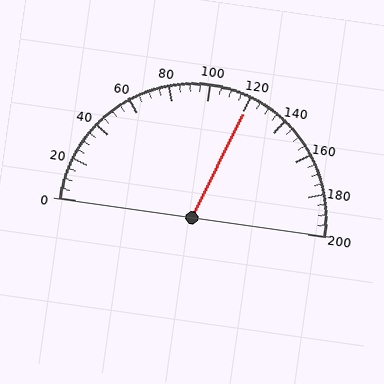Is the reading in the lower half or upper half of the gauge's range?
The reading is in the upper half of the range (0 to 200).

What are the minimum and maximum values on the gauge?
The gauge ranges from 0 to 200.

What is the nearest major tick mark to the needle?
The nearest major tick mark is 120.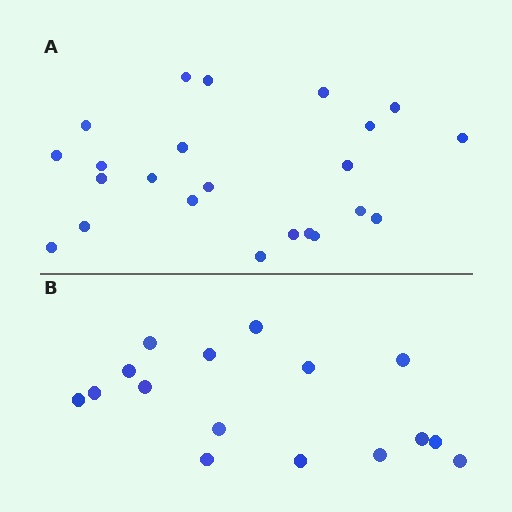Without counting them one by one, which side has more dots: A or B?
Region A (the top region) has more dots.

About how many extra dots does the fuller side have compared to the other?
Region A has roughly 8 or so more dots than region B.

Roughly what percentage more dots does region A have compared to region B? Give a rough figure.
About 45% more.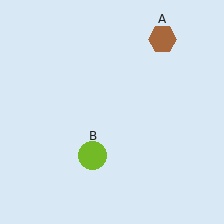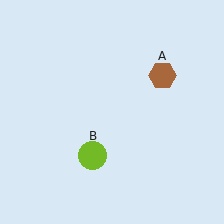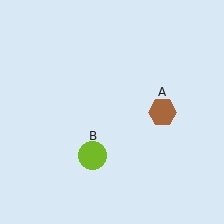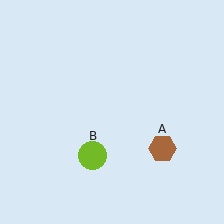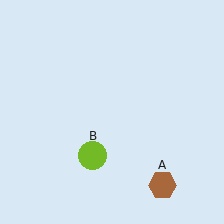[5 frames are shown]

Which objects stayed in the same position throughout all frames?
Lime circle (object B) remained stationary.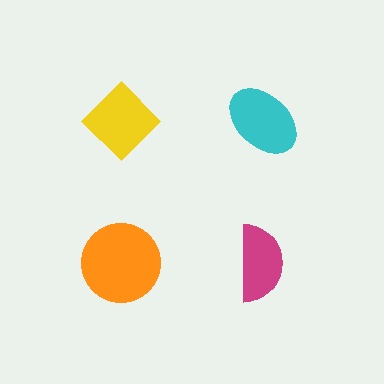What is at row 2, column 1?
An orange circle.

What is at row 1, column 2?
A cyan ellipse.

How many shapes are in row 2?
2 shapes.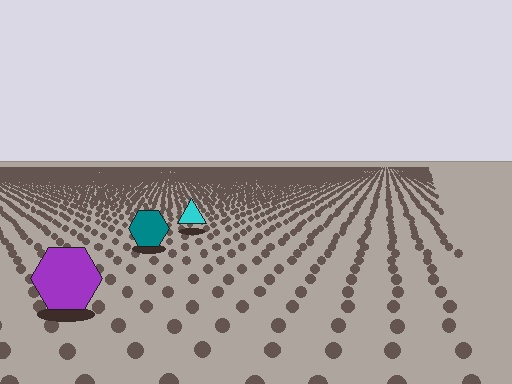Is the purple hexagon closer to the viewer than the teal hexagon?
Yes. The purple hexagon is closer — you can tell from the texture gradient: the ground texture is coarser near it.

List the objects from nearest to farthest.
From nearest to farthest: the purple hexagon, the teal hexagon, the cyan triangle.